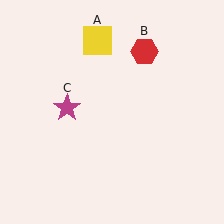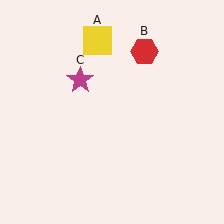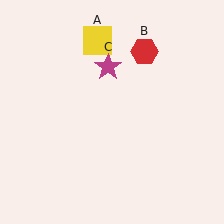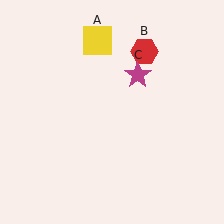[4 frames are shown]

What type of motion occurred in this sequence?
The magenta star (object C) rotated clockwise around the center of the scene.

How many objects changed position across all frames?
1 object changed position: magenta star (object C).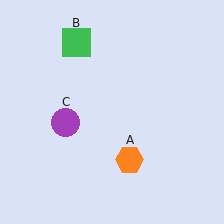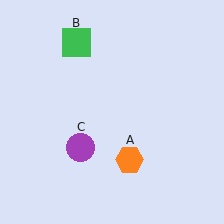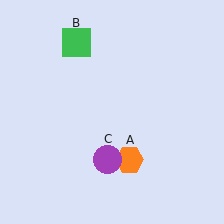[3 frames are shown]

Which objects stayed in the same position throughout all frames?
Orange hexagon (object A) and green square (object B) remained stationary.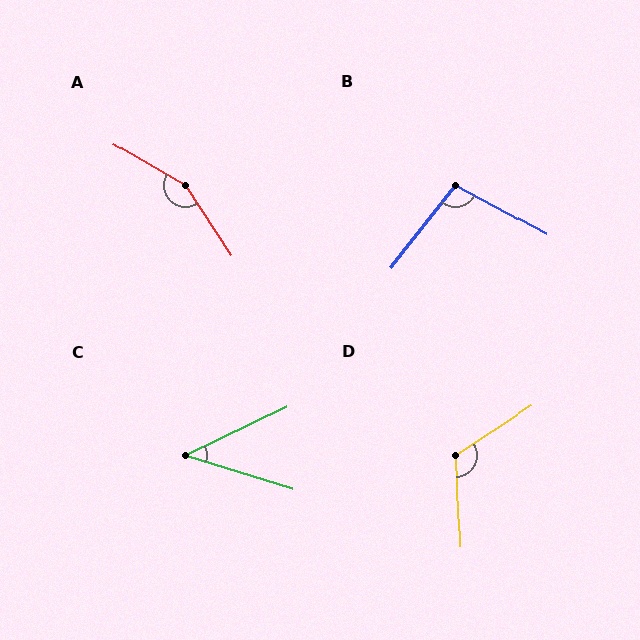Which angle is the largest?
A, at approximately 154 degrees.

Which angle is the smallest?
C, at approximately 42 degrees.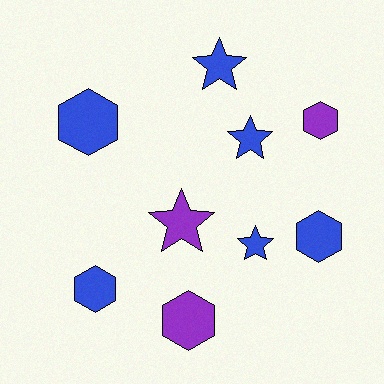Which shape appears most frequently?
Hexagon, with 5 objects.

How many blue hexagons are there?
There are 3 blue hexagons.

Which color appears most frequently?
Blue, with 6 objects.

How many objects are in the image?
There are 9 objects.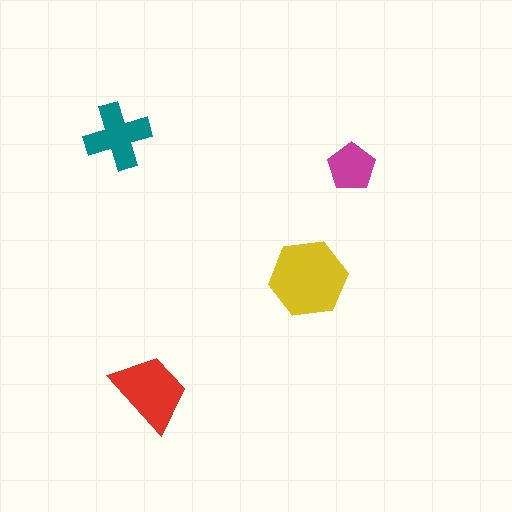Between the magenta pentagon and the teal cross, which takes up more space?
The teal cross.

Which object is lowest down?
The red trapezoid is bottommost.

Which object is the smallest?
The magenta pentagon.